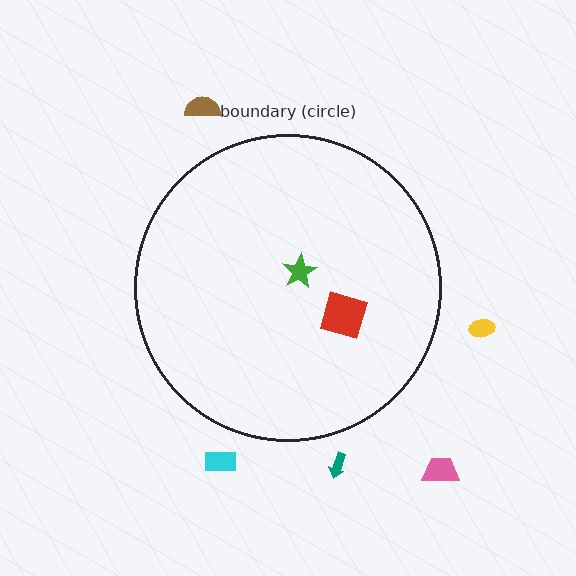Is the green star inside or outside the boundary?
Inside.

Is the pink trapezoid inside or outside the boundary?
Outside.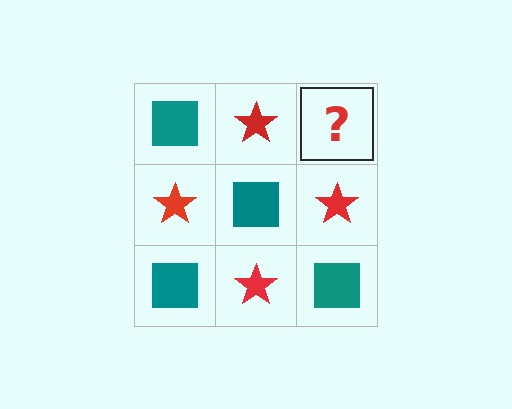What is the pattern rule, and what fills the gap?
The rule is that it alternates teal square and red star in a checkerboard pattern. The gap should be filled with a teal square.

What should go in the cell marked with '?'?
The missing cell should contain a teal square.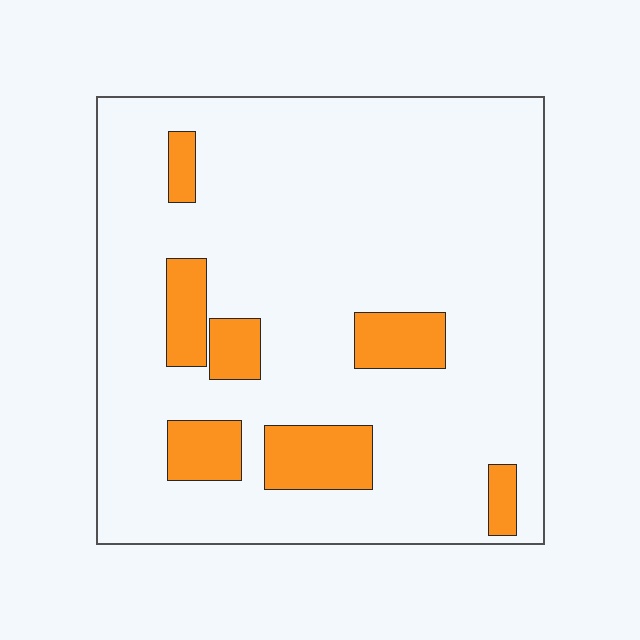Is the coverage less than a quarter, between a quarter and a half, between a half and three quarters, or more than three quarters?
Less than a quarter.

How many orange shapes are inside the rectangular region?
7.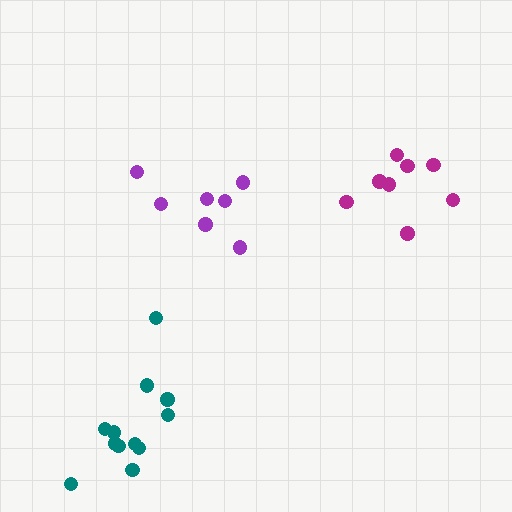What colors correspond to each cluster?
The clusters are colored: purple, magenta, teal.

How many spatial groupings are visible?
There are 3 spatial groupings.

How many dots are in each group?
Group 1: 7 dots, Group 2: 8 dots, Group 3: 12 dots (27 total).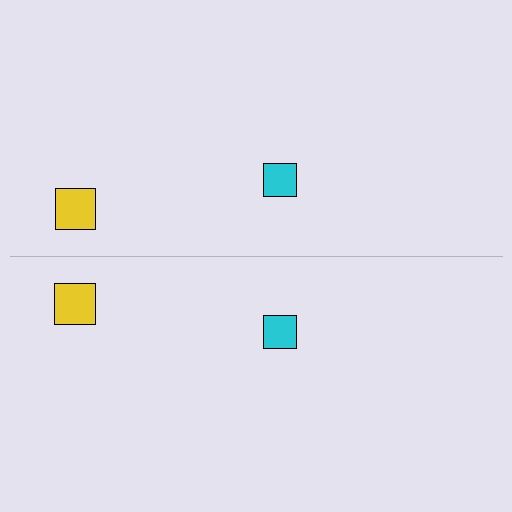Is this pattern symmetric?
Yes, this pattern has bilateral (reflection) symmetry.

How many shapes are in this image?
There are 4 shapes in this image.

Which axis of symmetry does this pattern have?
The pattern has a horizontal axis of symmetry running through the center of the image.